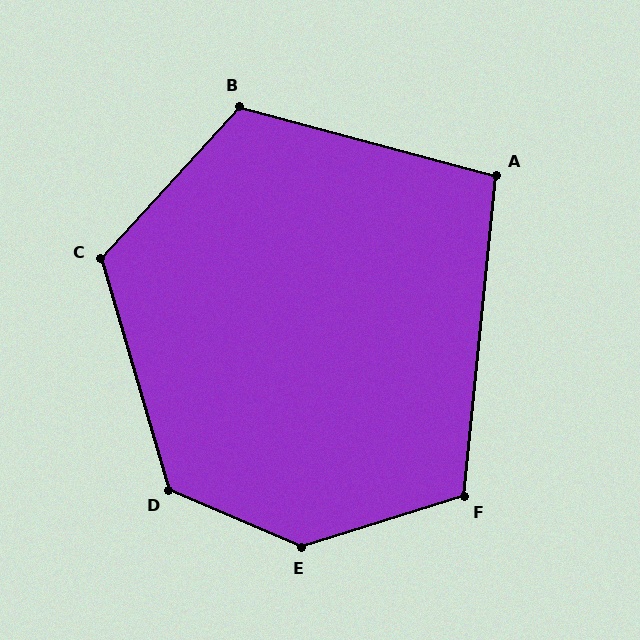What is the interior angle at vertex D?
Approximately 130 degrees (obtuse).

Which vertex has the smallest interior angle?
A, at approximately 99 degrees.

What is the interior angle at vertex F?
Approximately 113 degrees (obtuse).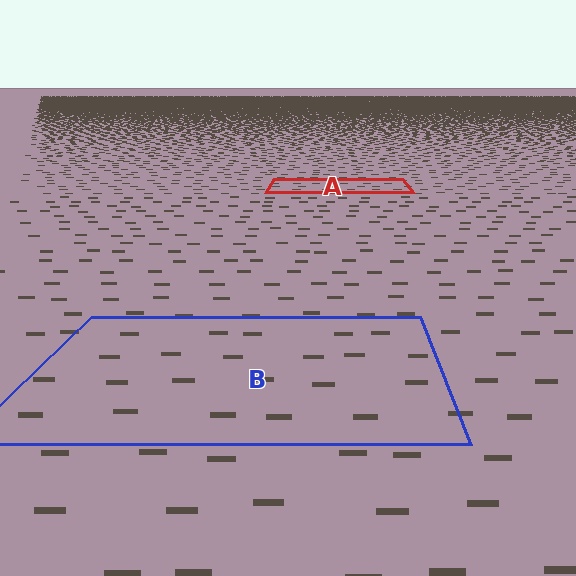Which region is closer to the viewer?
Region B is closer. The texture elements there are larger and more spread out.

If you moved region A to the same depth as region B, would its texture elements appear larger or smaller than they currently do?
They would appear larger. At a closer depth, the same texture elements are projected at a bigger on-screen size.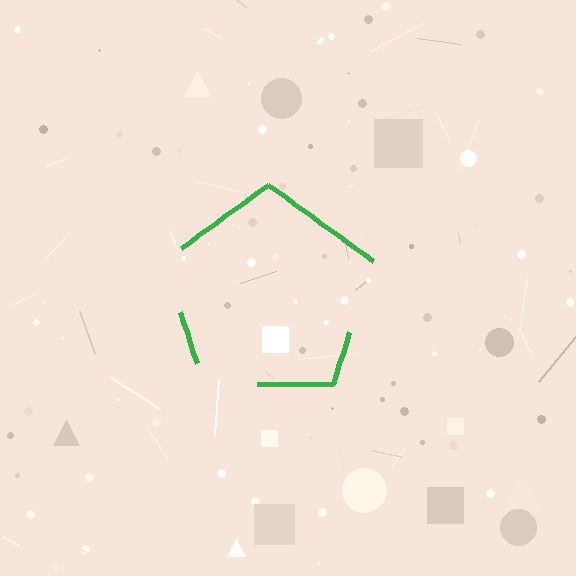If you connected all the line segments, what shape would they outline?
They would outline a pentagon.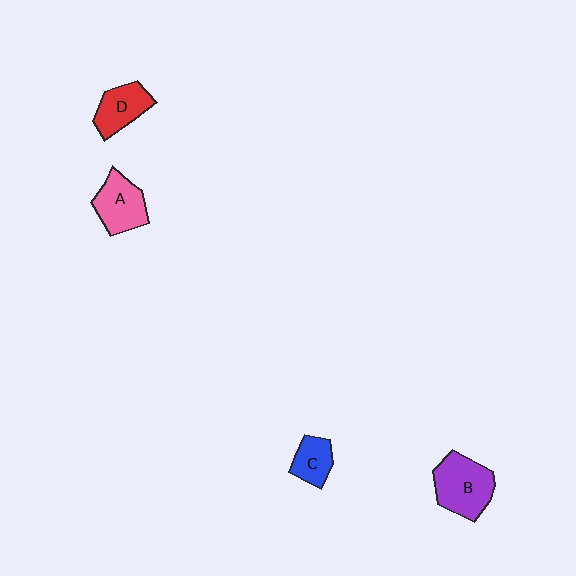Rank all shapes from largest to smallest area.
From largest to smallest: B (purple), A (pink), D (red), C (blue).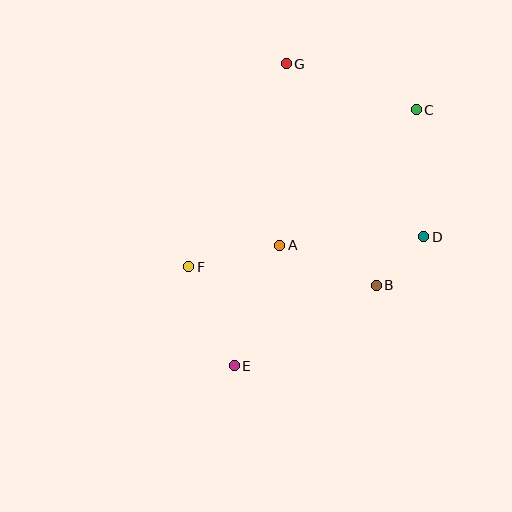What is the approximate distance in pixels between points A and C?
The distance between A and C is approximately 192 pixels.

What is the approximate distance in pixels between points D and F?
The distance between D and F is approximately 237 pixels.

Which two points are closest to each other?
Points B and D are closest to each other.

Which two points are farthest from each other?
Points C and E are farthest from each other.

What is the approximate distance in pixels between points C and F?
The distance between C and F is approximately 276 pixels.